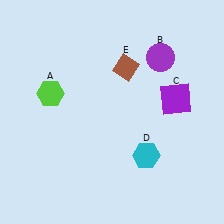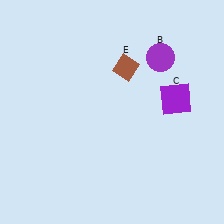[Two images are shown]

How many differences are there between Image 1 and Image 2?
There are 2 differences between the two images.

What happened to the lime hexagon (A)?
The lime hexagon (A) was removed in Image 2. It was in the top-left area of Image 1.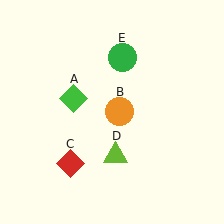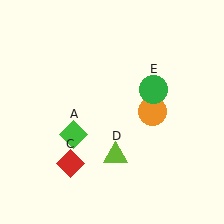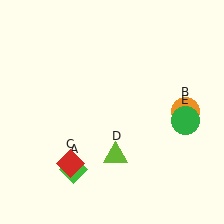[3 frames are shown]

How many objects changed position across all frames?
3 objects changed position: green diamond (object A), orange circle (object B), green circle (object E).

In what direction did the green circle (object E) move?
The green circle (object E) moved down and to the right.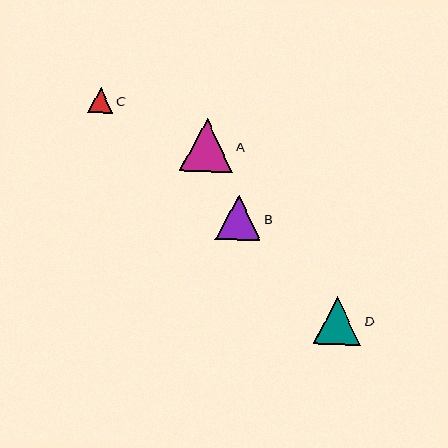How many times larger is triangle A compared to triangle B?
Triangle A is approximately 1.2 times the size of triangle B.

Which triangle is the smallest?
Triangle C is the smallest with a size of approximately 25 pixels.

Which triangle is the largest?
Triangle A is the largest with a size of approximately 52 pixels.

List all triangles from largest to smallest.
From largest to smallest: A, D, B, C.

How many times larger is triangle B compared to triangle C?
Triangle B is approximately 1.8 times the size of triangle C.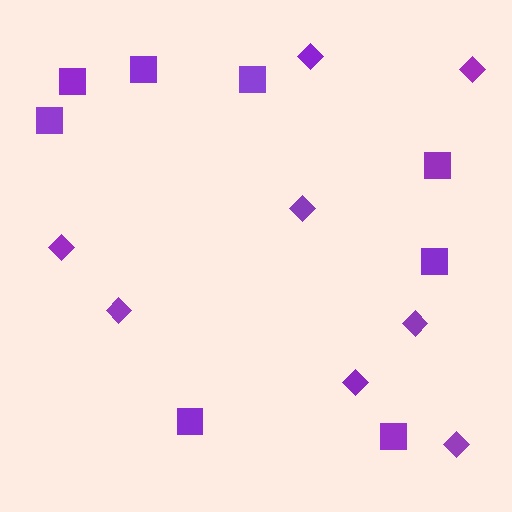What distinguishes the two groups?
There are 2 groups: one group of squares (8) and one group of diamonds (8).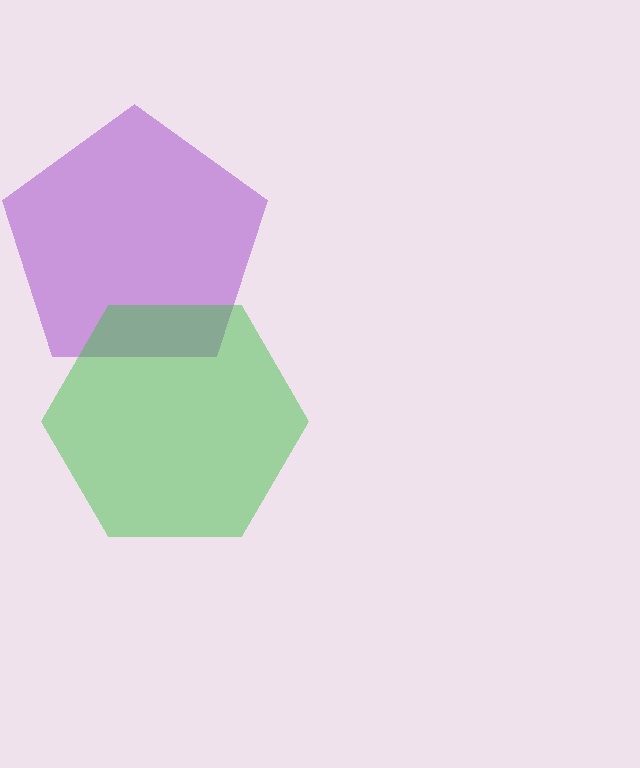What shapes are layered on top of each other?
The layered shapes are: a purple pentagon, a green hexagon.